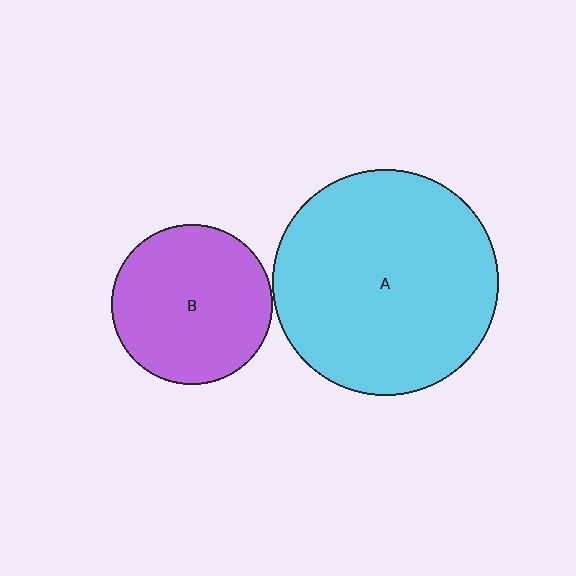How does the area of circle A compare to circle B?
Approximately 2.0 times.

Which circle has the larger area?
Circle A (cyan).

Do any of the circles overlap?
No, none of the circles overlap.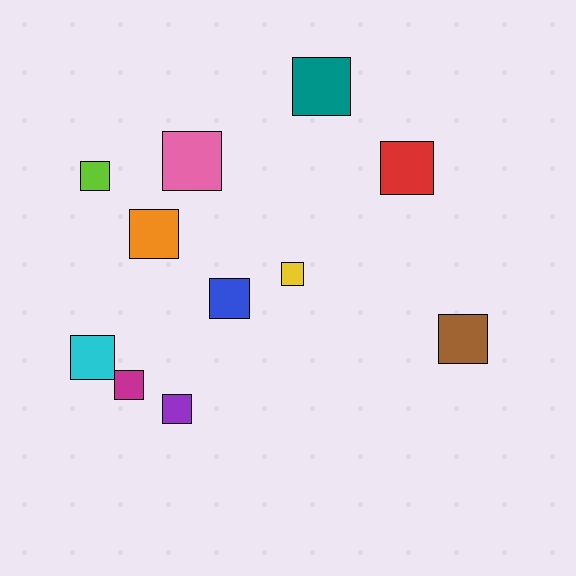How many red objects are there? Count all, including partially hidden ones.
There is 1 red object.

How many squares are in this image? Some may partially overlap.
There are 11 squares.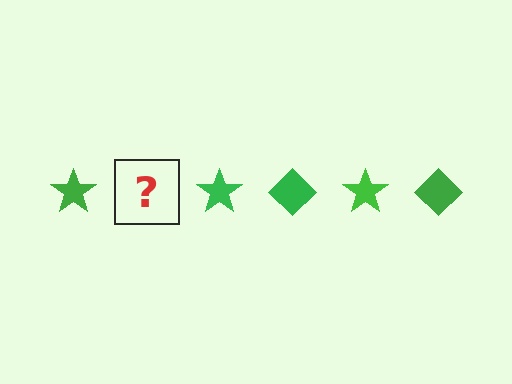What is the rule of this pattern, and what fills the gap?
The rule is that the pattern cycles through star, diamond shapes in green. The gap should be filled with a green diamond.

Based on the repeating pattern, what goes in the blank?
The blank should be a green diamond.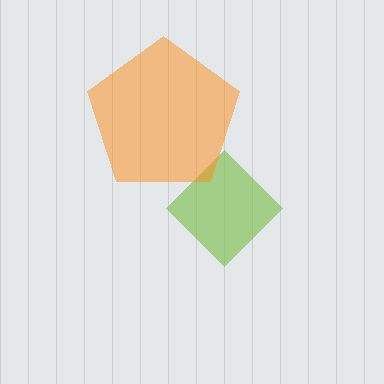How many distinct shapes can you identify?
There are 2 distinct shapes: a lime diamond, an orange pentagon.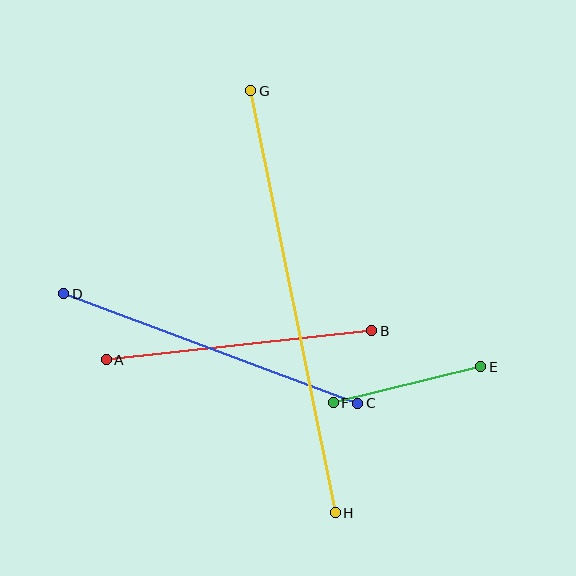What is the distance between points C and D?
The distance is approximately 314 pixels.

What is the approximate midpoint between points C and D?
The midpoint is at approximately (211, 348) pixels.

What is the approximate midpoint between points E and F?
The midpoint is at approximately (407, 385) pixels.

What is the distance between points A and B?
The distance is approximately 267 pixels.